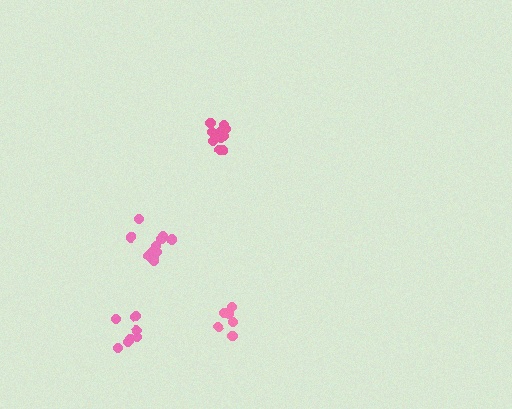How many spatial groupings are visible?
There are 4 spatial groupings.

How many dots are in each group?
Group 1: 7 dots, Group 2: 12 dots, Group 3: 11 dots, Group 4: 7 dots (37 total).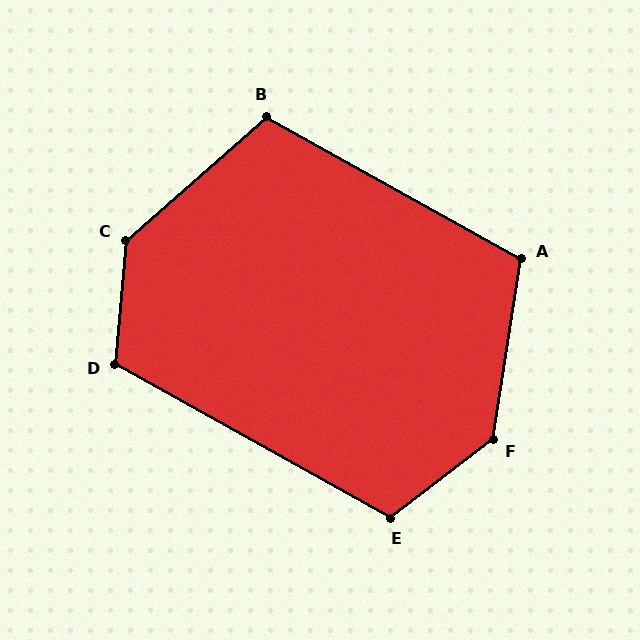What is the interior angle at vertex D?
Approximately 114 degrees (obtuse).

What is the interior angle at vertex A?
Approximately 110 degrees (obtuse).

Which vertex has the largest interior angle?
F, at approximately 136 degrees.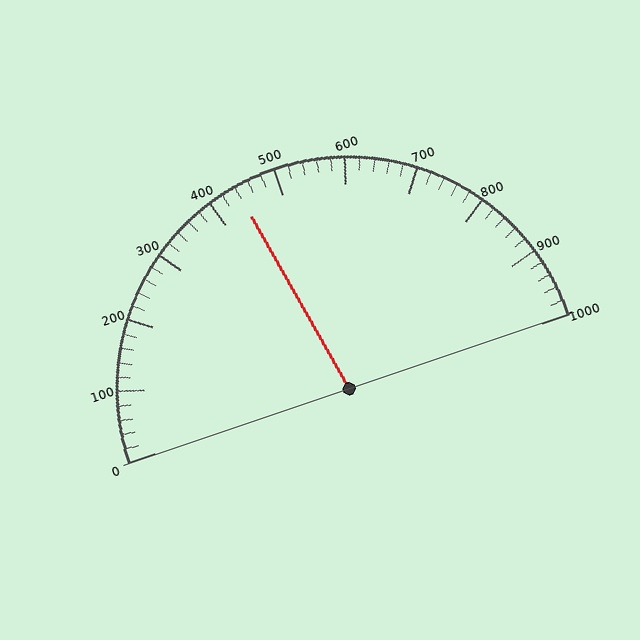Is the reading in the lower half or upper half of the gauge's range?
The reading is in the lower half of the range (0 to 1000).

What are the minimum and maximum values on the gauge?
The gauge ranges from 0 to 1000.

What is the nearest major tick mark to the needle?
The nearest major tick mark is 400.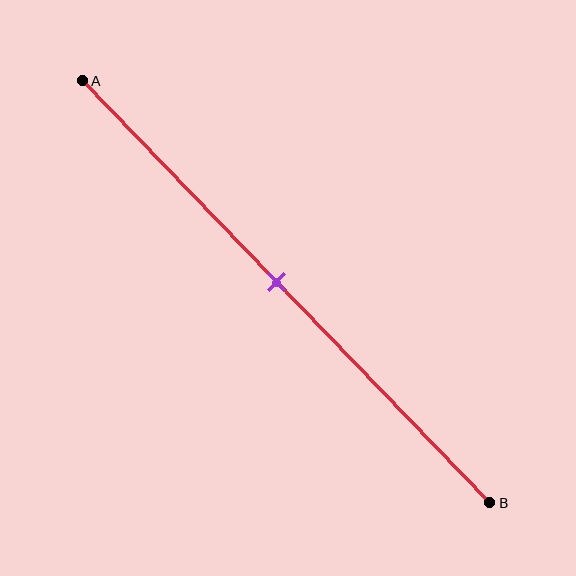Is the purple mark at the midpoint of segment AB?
Yes, the mark is approximately at the midpoint.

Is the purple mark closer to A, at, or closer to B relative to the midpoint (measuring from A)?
The purple mark is approximately at the midpoint of segment AB.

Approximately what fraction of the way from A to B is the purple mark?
The purple mark is approximately 50% of the way from A to B.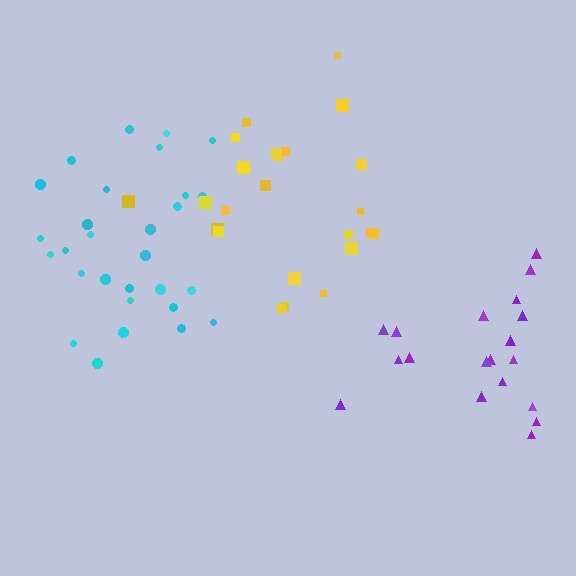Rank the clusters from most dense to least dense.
purple, cyan, yellow.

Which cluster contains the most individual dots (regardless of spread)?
Cyan (29).